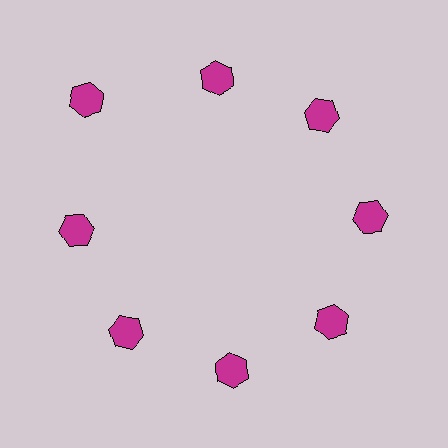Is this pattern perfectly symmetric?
No. The 8 magenta hexagons are arranged in a ring, but one element near the 10 o'clock position is pushed outward from the center, breaking the 8-fold rotational symmetry.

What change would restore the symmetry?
The symmetry would be restored by moving it inward, back onto the ring so that all 8 hexagons sit at equal angles and equal distance from the center.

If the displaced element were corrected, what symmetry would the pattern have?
It would have 8-fold rotational symmetry — the pattern would map onto itself every 45 degrees.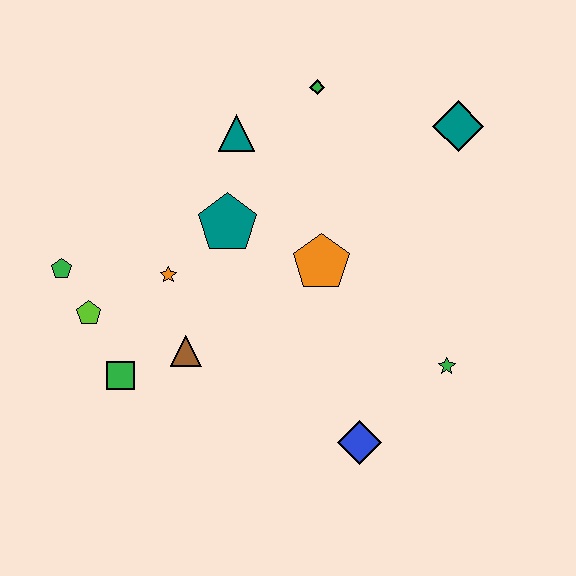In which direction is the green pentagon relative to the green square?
The green pentagon is above the green square.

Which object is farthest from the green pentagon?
The teal diamond is farthest from the green pentagon.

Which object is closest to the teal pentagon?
The orange star is closest to the teal pentagon.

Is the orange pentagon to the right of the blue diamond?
No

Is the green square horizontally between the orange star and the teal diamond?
No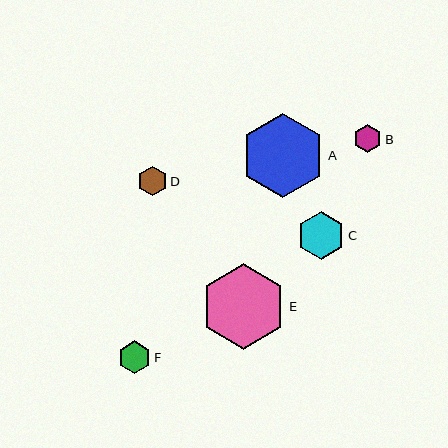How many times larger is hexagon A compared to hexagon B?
Hexagon A is approximately 3.0 times the size of hexagon B.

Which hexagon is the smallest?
Hexagon B is the smallest with a size of approximately 28 pixels.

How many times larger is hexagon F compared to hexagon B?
Hexagon F is approximately 1.2 times the size of hexagon B.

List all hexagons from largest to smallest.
From largest to smallest: E, A, C, F, D, B.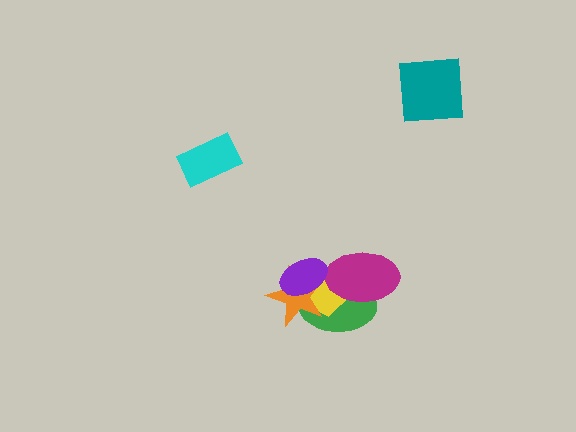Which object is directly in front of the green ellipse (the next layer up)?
The yellow pentagon is directly in front of the green ellipse.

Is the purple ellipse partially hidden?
No, no other shape covers it.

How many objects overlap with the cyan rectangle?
0 objects overlap with the cyan rectangle.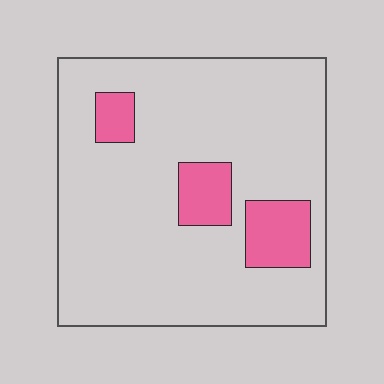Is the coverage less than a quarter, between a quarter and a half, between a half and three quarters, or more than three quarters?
Less than a quarter.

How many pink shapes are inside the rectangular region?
3.